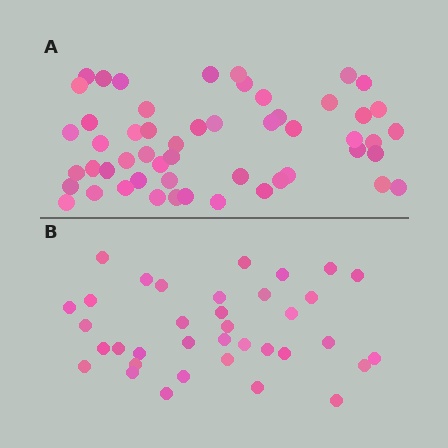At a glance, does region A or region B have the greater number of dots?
Region A (the top region) has more dots.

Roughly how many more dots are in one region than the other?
Region A has approximately 15 more dots than region B.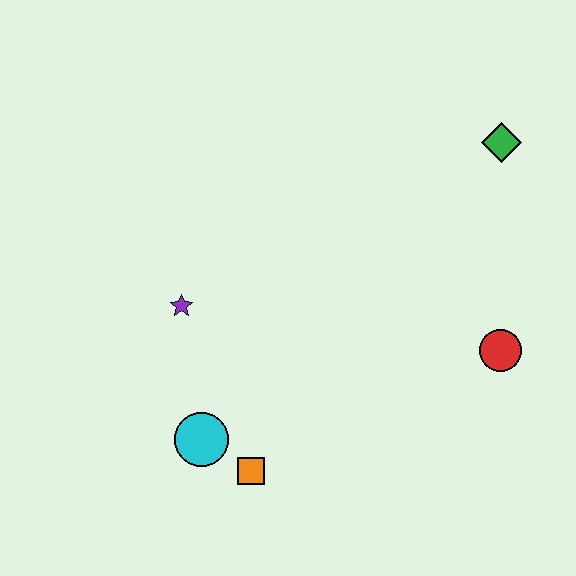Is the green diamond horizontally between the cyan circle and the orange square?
No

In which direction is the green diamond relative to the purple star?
The green diamond is to the right of the purple star.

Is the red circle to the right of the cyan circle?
Yes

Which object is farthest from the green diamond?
The cyan circle is farthest from the green diamond.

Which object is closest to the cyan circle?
The orange square is closest to the cyan circle.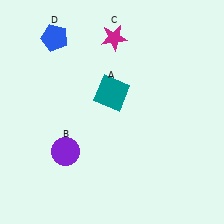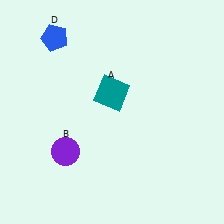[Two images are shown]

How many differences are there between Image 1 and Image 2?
There is 1 difference between the two images.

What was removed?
The magenta star (C) was removed in Image 2.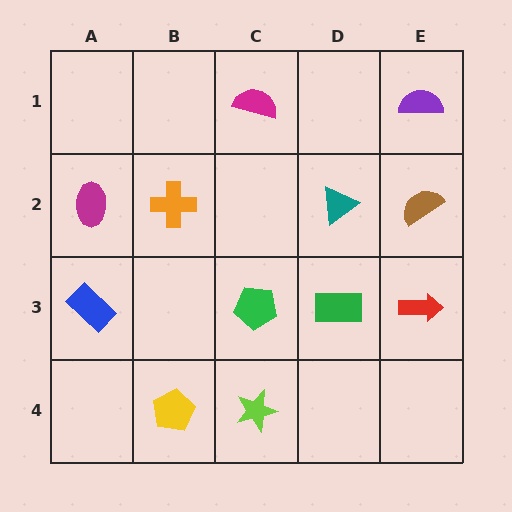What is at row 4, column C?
A lime star.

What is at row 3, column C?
A green pentagon.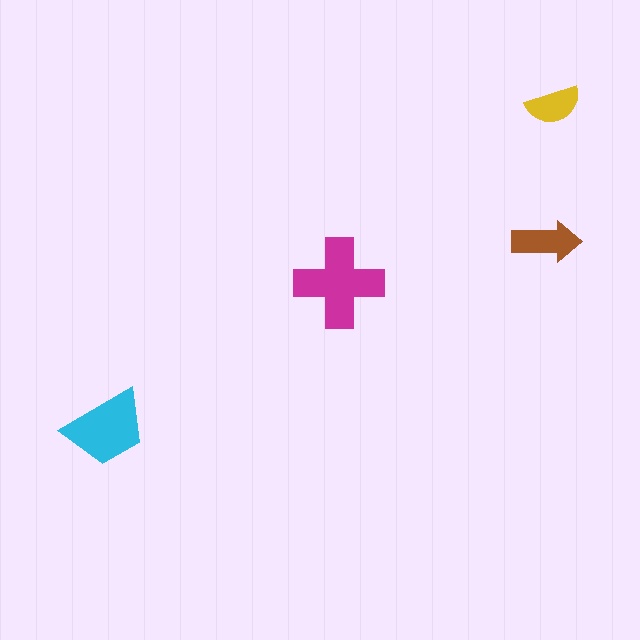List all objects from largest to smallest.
The magenta cross, the cyan trapezoid, the brown arrow, the yellow semicircle.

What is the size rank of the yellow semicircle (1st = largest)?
4th.